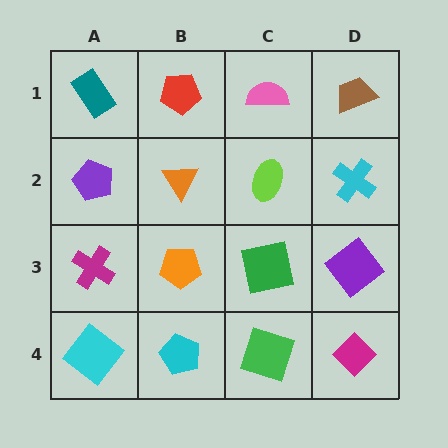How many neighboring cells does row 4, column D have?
2.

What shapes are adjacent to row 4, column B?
An orange pentagon (row 3, column B), a cyan diamond (row 4, column A), a green square (row 4, column C).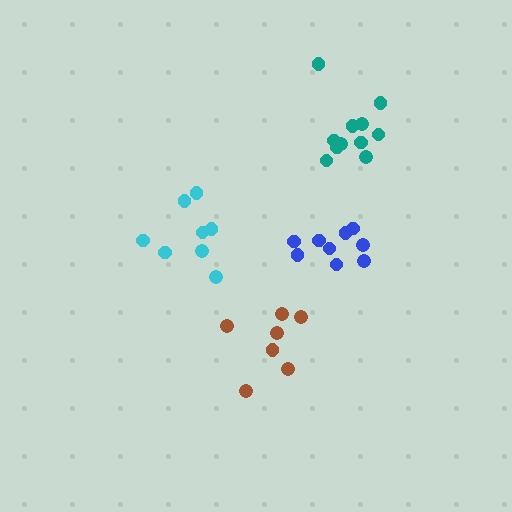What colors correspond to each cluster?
The clusters are colored: brown, cyan, teal, blue.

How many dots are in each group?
Group 1: 7 dots, Group 2: 8 dots, Group 3: 11 dots, Group 4: 9 dots (35 total).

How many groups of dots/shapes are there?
There are 4 groups.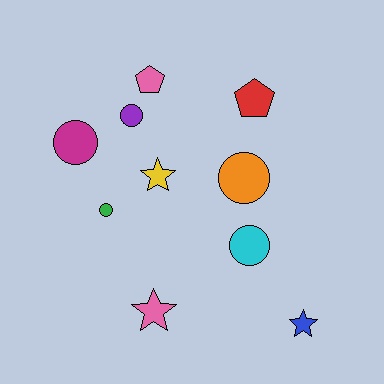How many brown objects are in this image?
There are no brown objects.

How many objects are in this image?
There are 10 objects.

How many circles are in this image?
There are 5 circles.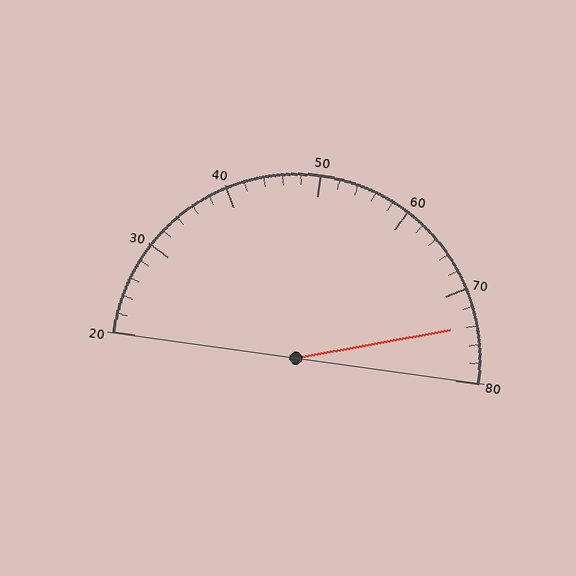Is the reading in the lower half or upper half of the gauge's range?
The reading is in the upper half of the range (20 to 80).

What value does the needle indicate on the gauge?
The needle indicates approximately 74.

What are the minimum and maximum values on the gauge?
The gauge ranges from 20 to 80.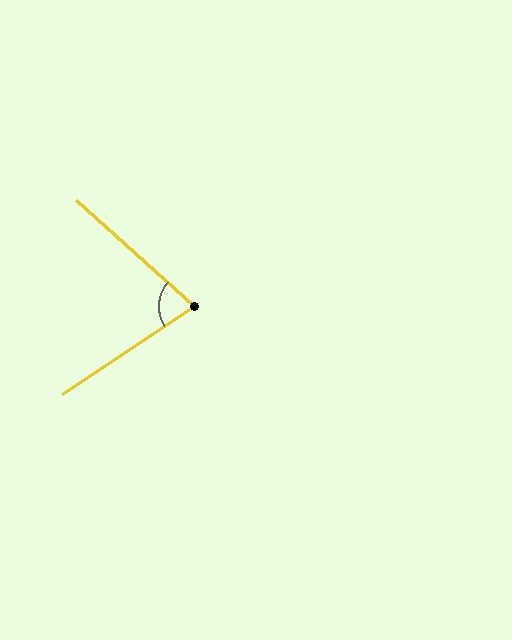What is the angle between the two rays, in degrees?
Approximately 75 degrees.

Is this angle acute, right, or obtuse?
It is acute.